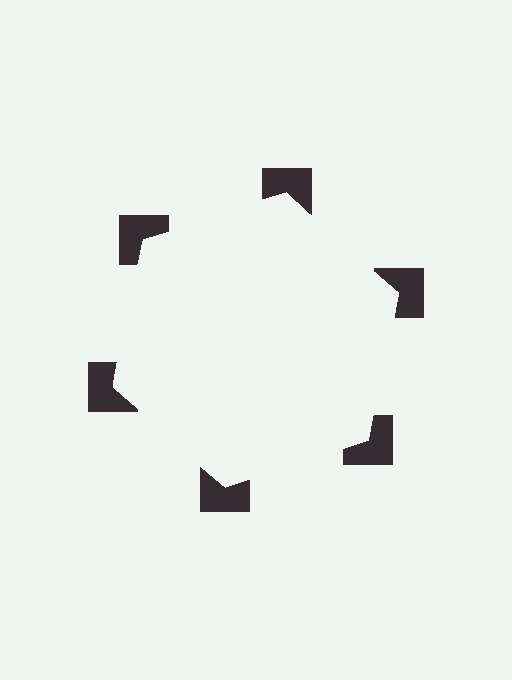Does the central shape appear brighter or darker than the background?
It typically appears slightly brighter than the background, even though no actual brightness change is drawn.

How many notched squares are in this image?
There are 6 — one at each vertex of the illusory hexagon.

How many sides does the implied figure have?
6 sides.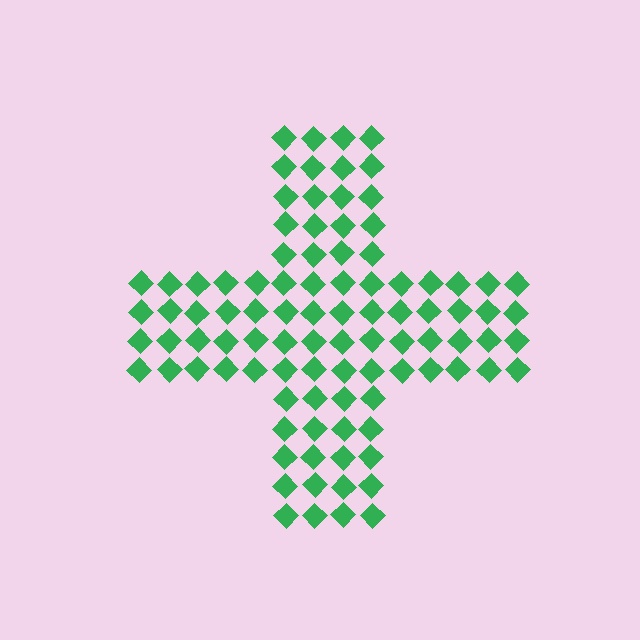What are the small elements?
The small elements are diamonds.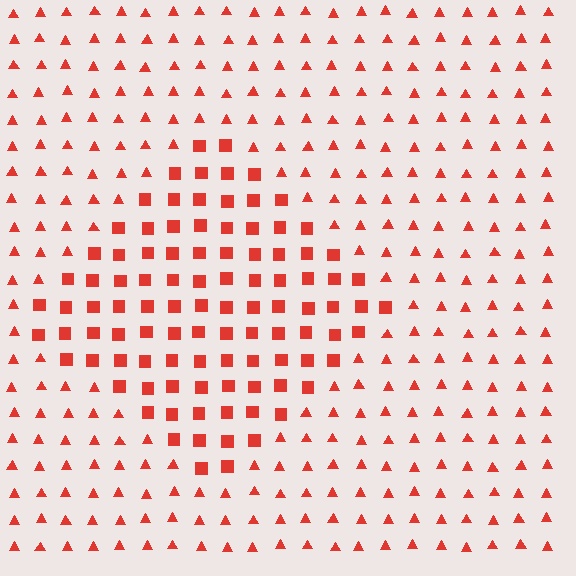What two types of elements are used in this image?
The image uses squares inside the diamond region and triangles outside it.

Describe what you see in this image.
The image is filled with small red elements arranged in a uniform grid. A diamond-shaped region contains squares, while the surrounding area contains triangles. The boundary is defined purely by the change in element shape.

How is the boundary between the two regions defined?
The boundary is defined by a change in element shape: squares inside vs. triangles outside. All elements share the same color and spacing.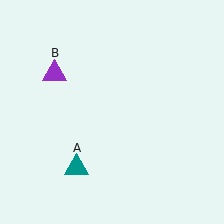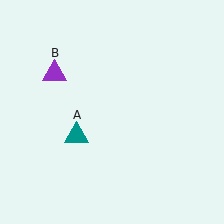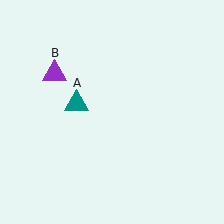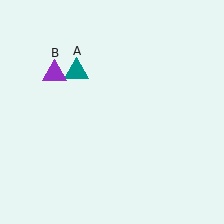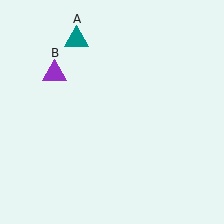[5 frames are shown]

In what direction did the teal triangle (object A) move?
The teal triangle (object A) moved up.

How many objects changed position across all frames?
1 object changed position: teal triangle (object A).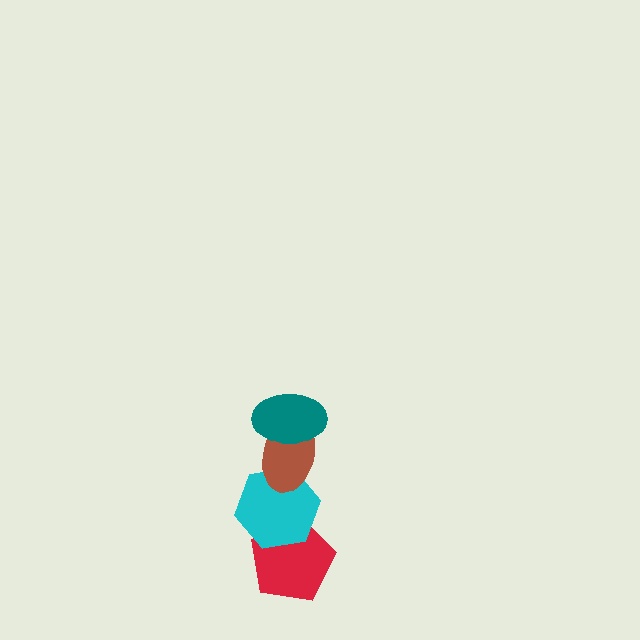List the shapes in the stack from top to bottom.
From top to bottom: the teal ellipse, the brown ellipse, the cyan hexagon, the red pentagon.